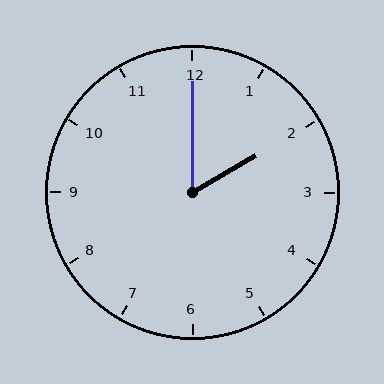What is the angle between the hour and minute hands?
Approximately 60 degrees.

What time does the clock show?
2:00.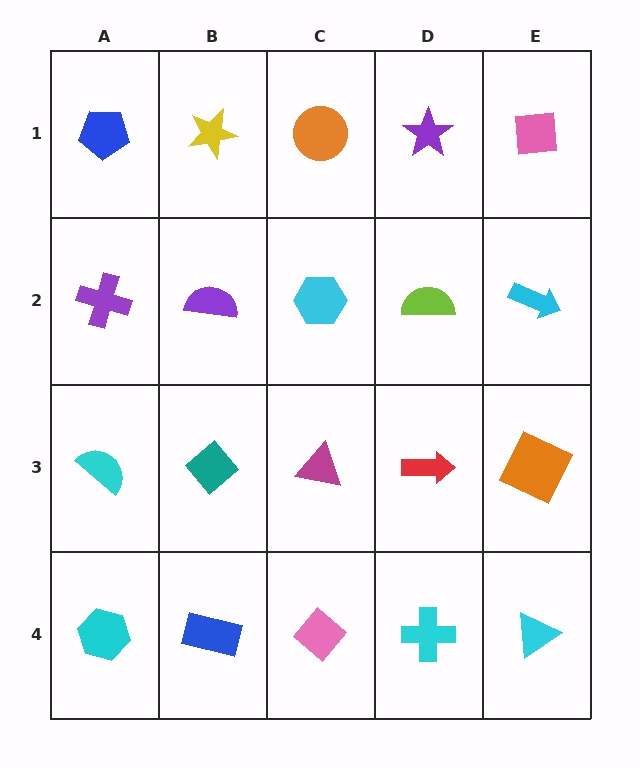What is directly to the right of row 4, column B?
A pink diamond.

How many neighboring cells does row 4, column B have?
3.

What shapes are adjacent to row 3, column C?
A cyan hexagon (row 2, column C), a pink diamond (row 4, column C), a teal diamond (row 3, column B), a red arrow (row 3, column D).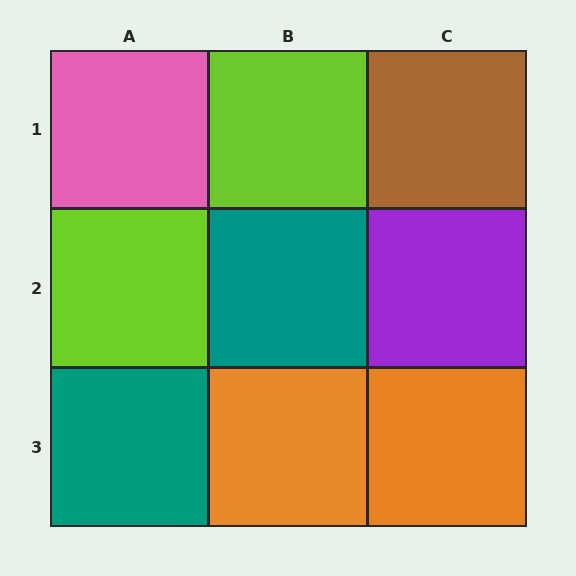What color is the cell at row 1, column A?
Pink.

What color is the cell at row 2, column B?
Teal.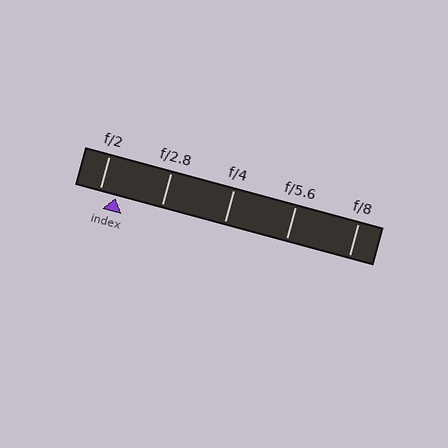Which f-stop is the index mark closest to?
The index mark is closest to f/2.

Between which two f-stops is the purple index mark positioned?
The index mark is between f/2 and f/2.8.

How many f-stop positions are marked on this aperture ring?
There are 5 f-stop positions marked.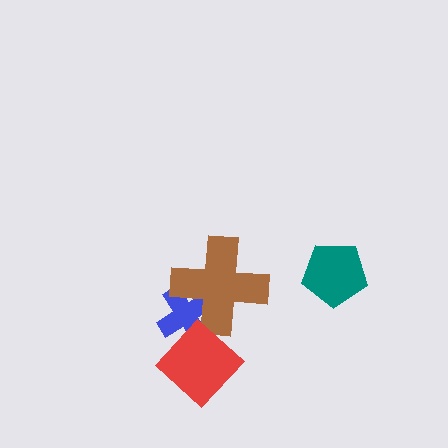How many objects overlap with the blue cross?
2 objects overlap with the blue cross.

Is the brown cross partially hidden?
Yes, it is partially covered by another shape.